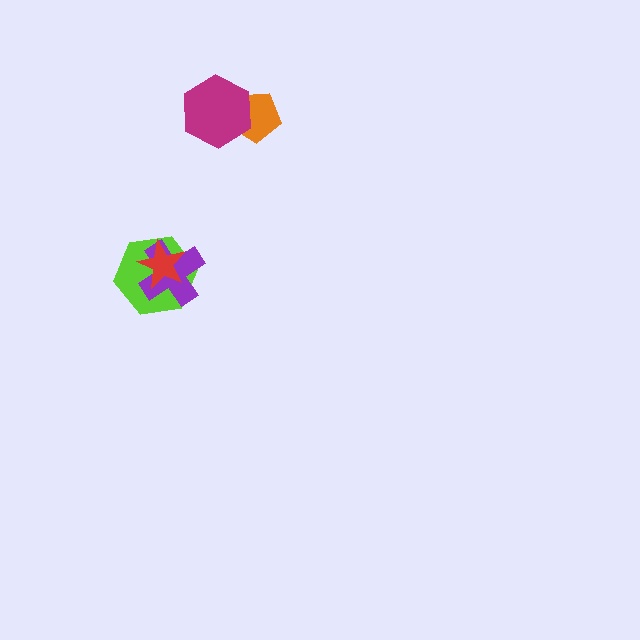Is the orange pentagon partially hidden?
Yes, it is partially covered by another shape.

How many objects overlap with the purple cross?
2 objects overlap with the purple cross.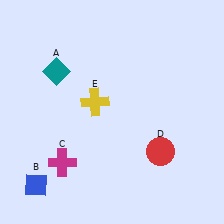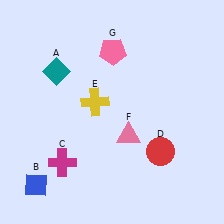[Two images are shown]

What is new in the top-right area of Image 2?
A pink pentagon (G) was added in the top-right area of Image 2.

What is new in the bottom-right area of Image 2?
A pink triangle (F) was added in the bottom-right area of Image 2.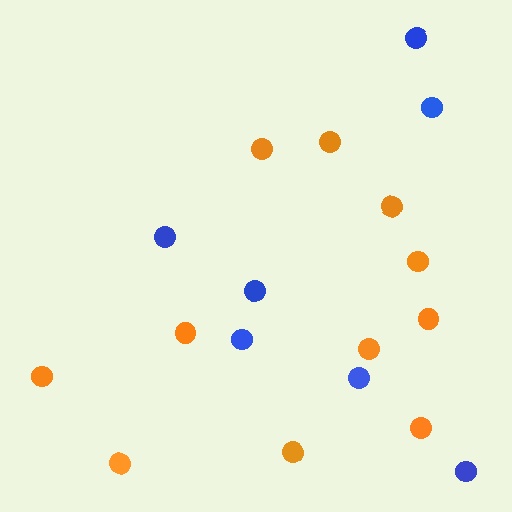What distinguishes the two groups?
There are 2 groups: one group of orange circles (11) and one group of blue circles (7).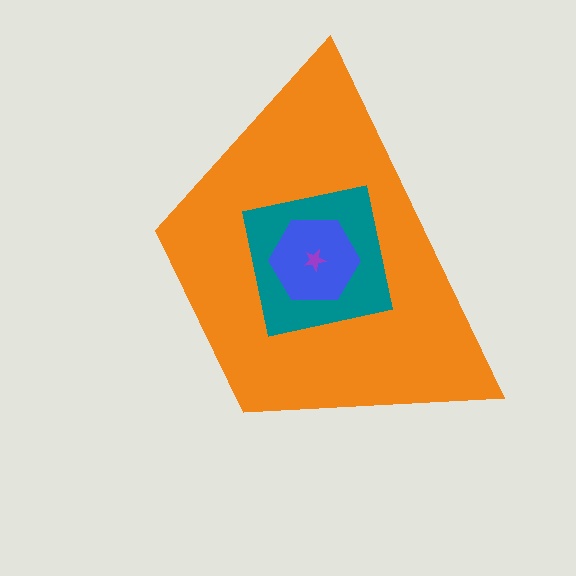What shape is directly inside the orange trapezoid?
The teal square.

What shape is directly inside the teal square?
The blue hexagon.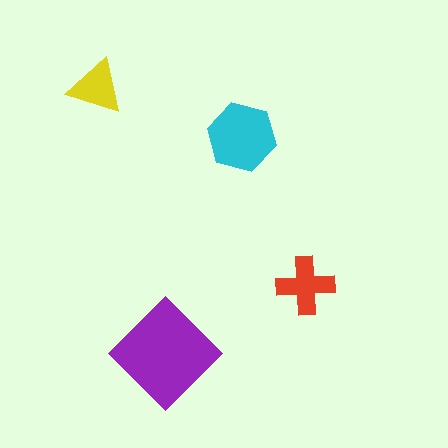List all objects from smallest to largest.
The yellow triangle, the red cross, the cyan hexagon, the purple diamond.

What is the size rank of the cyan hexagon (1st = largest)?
2nd.